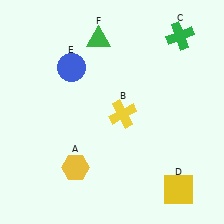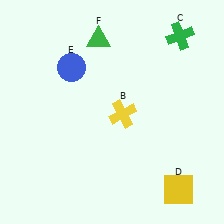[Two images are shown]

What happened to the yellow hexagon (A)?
The yellow hexagon (A) was removed in Image 2. It was in the bottom-left area of Image 1.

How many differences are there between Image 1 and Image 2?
There is 1 difference between the two images.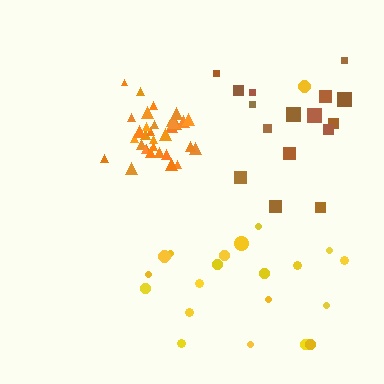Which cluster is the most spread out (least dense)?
Yellow.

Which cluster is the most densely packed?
Orange.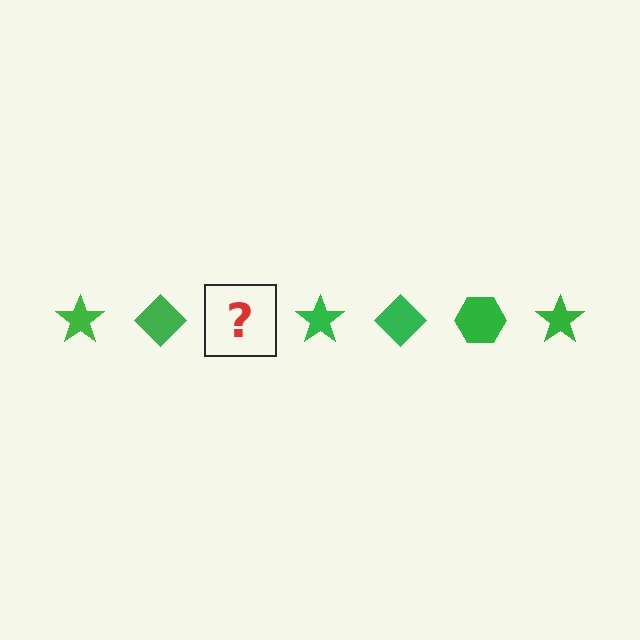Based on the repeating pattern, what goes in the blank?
The blank should be a green hexagon.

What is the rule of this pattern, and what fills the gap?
The rule is that the pattern cycles through star, diamond, hexagon shapes in green. The gap should be filled with a green hexagon.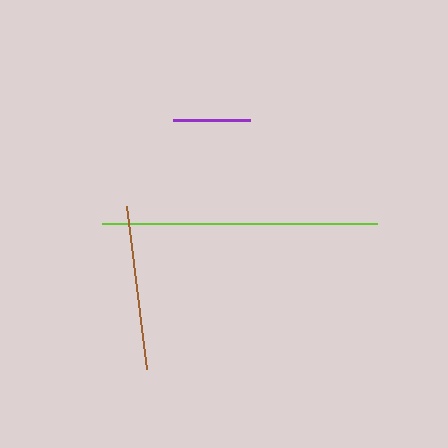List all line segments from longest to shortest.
From longest to shortest: lime, brown, purple.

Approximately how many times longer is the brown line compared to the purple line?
The brown line is approximately 2.1 times the length of the purple line.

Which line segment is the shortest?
The purple line is the shortest at approximately 77 pixels.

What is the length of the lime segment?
The lime segment is approximately 275 pixels long.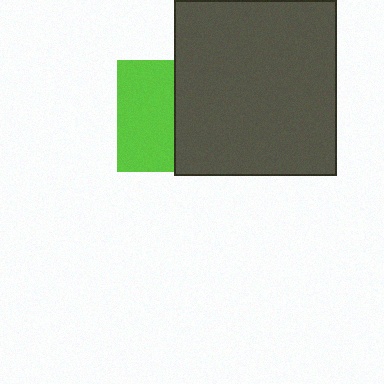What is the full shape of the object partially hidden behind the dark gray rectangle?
The partially hidden object is a lime square.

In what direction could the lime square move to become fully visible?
The lime square could move left. That would shift it out from behind the dark gray rectangle entirely.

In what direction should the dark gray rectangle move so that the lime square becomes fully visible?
The dark gray rectangle should move right. That is the shortest direction to clear the overlap and leave the lime square fully visible.